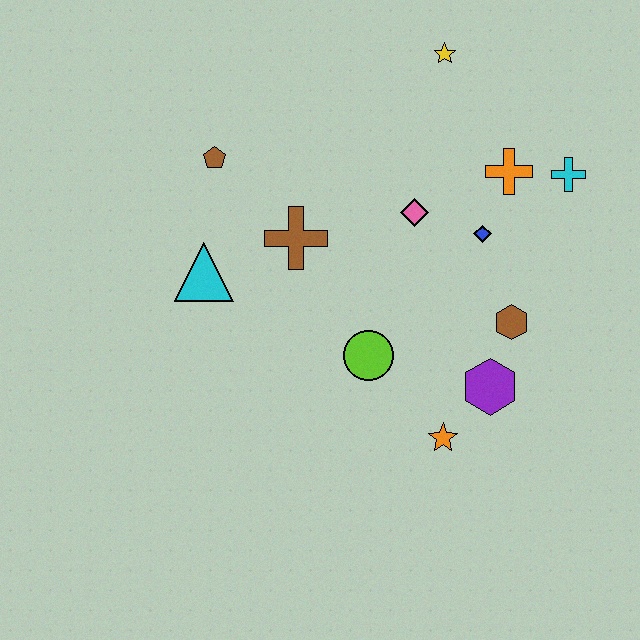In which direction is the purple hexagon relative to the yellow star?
The purple hexagon is below the yellow star.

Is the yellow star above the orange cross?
Yes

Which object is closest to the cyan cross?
The orange cross is closest to the cyan cross.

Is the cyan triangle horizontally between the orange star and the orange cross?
No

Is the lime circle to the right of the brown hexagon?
No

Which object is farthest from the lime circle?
The yellow star is farthest from the lime circle.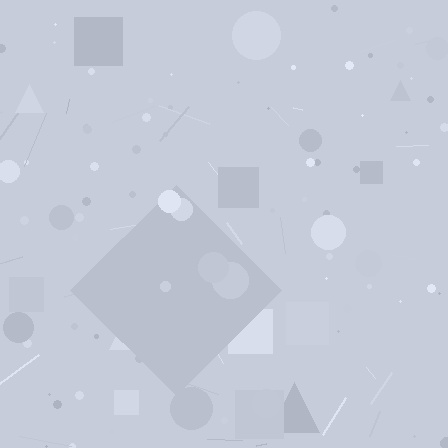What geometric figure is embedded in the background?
A diamond is embedded in the background.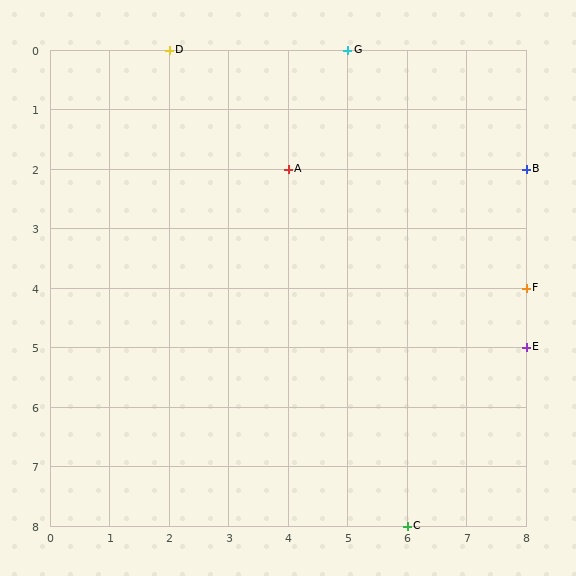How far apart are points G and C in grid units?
Points G and C are 1 column and 8 rows apart (about 8.1 grid units diagonally).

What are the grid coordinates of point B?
Point B is at grid coordinates (8, 2).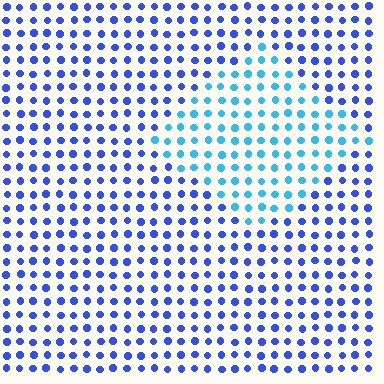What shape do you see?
I see a diamond.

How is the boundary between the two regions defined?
The boundary is defined purely by a slight shift in hue (about 37 degrees). Spacing, size, and orientation are identical on both sides.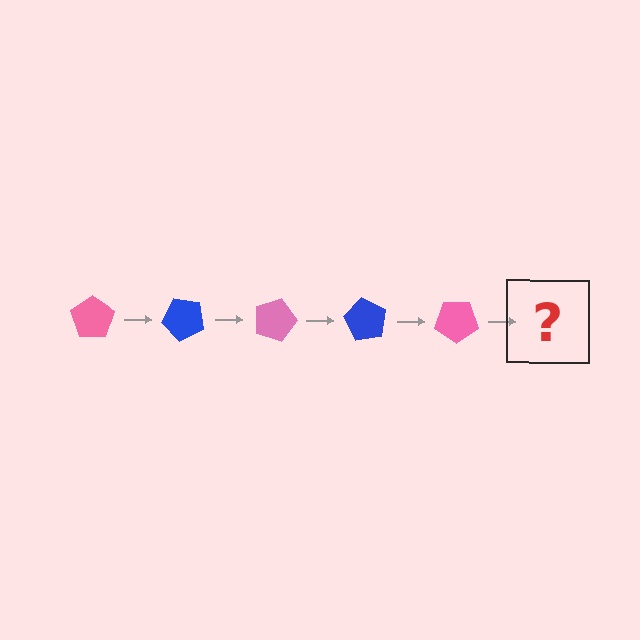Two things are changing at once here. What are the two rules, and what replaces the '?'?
The two rules are that it rotates 45 degrees each step and the color cycles through pink and blue. The '?' should be a blue pentagon, rotated 225 degrees from the start.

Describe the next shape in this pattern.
It should be a blue pentagon, rotated 225 degrees from the start.